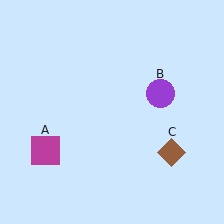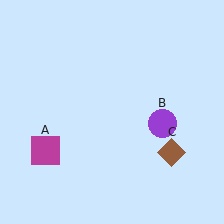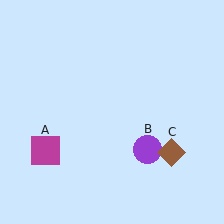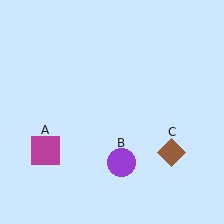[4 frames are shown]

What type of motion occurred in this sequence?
The purple circle (object B) rotated clockwise around the center of the scene.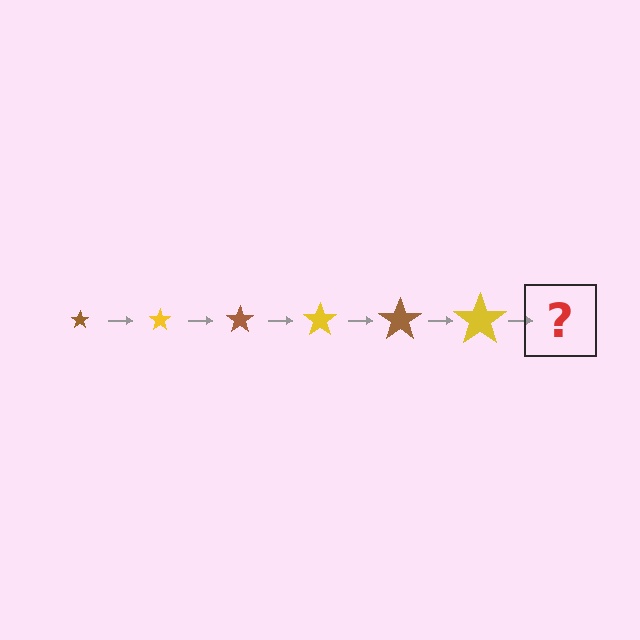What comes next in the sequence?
The next element should be a brown star, larger than the previous one.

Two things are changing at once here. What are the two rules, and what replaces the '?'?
The two rules are that the star grows larger each step and the color cycles through brown and yellow. The '?' should be a brown star, larger than the previous one.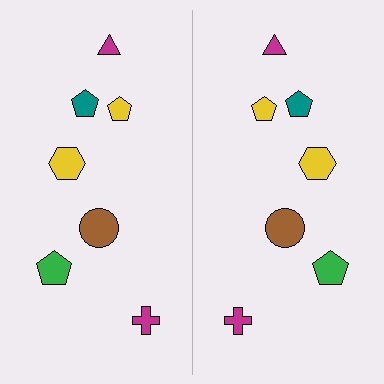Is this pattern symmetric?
Yes, this pattern has bilateral (reflection) symmetry.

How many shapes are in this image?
There are 14 shapes in this image.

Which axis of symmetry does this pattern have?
The pattern has a vertical axis of symmetry running through the center of the image.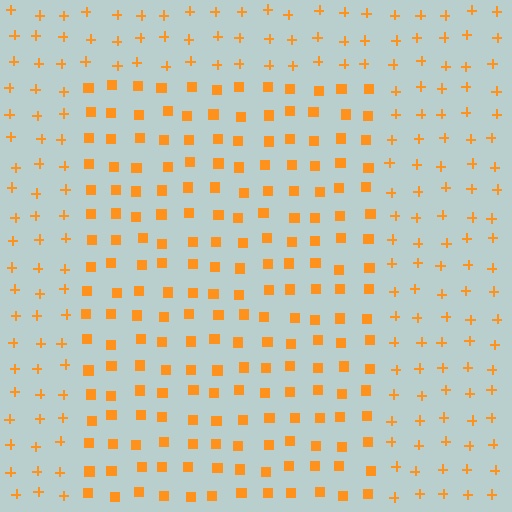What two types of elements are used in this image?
The image uses squares inside the rectangle region and plus signs outside it.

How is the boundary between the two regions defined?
The boundary is defined by a change in element shape: squares inside vs. plus signs outside. All elements share the same color and spacing.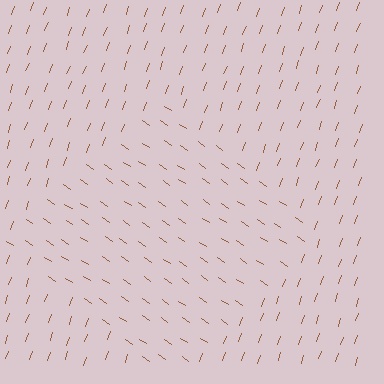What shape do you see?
I see a diamond.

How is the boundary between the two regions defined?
The boundary is defined purely by a change in line orientation (approximately 76 degrees difference). All lines are the same color and thickness.